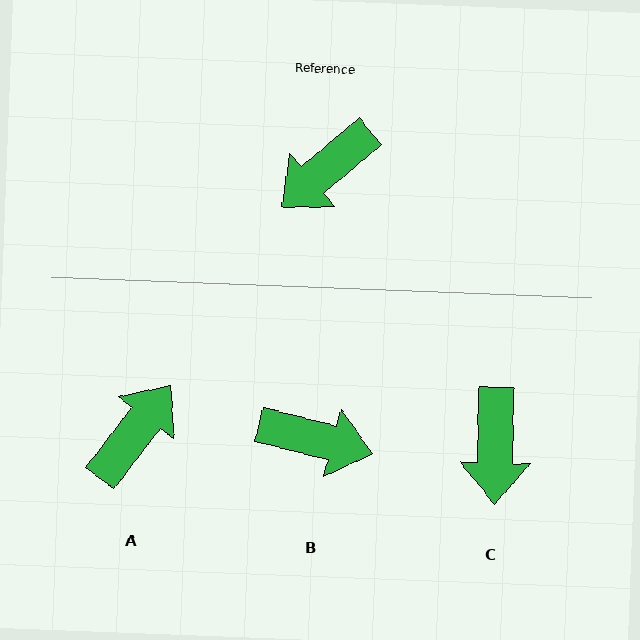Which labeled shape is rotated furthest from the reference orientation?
A, about 168 degrees away.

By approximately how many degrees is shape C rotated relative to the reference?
Approximately 48 degrees counter-clockwise.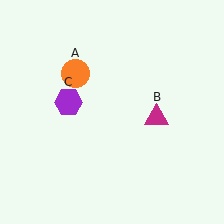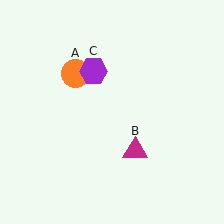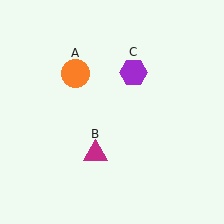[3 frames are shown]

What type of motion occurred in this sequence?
The magenta triangle (object B), purple hexagon (object C) rotated clockwise around the center of the scene.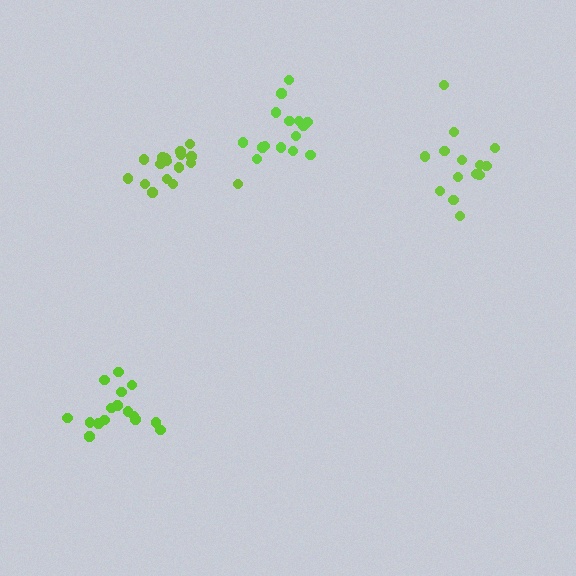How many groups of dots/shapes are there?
There are 4 groups.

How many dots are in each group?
Group 1: 16 dots, Group 2: 15 dots, Group 3: 17 dots, Group 4: 14 dots (62 total).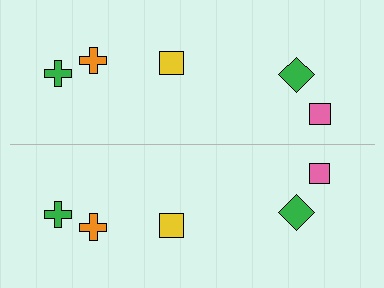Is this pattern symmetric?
Yes, this pattern has bilateral (reflection) symmetry.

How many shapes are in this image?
There are 10 shapes in this image.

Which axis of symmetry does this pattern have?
The pattern has a horizontal axis of symmetry running through the center of the image.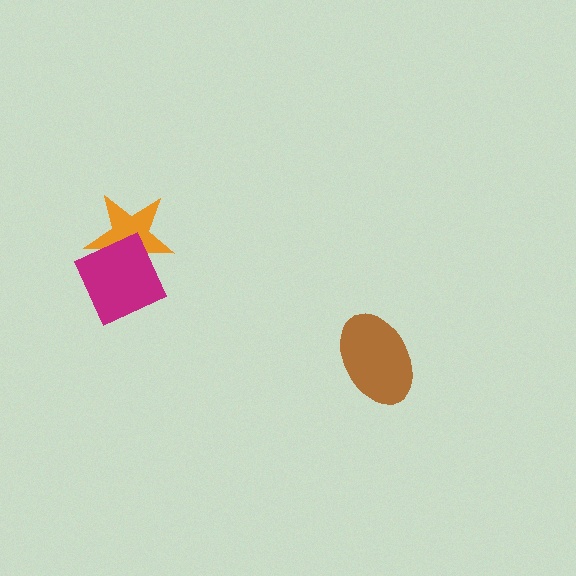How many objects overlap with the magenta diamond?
1 object overlaps with the magenta diamond.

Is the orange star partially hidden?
Yes, it is partially covered by another shape.